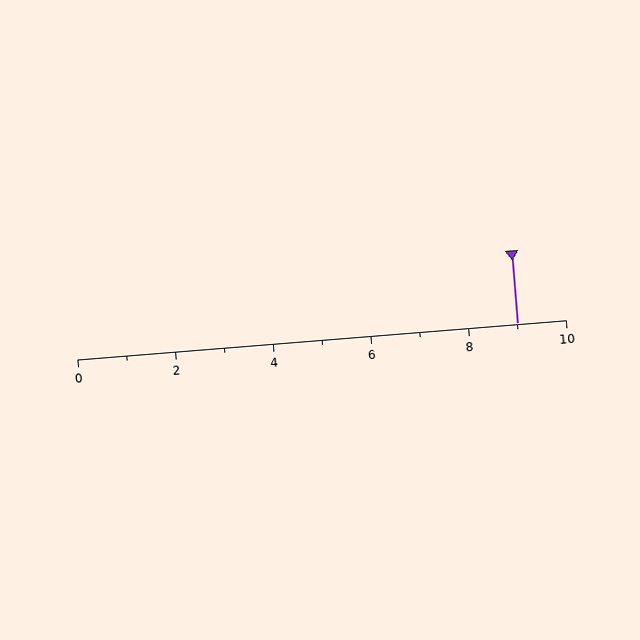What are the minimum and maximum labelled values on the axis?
The axis runs from 0 to 10.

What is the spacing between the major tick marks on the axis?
The major ticks are spaced 2 apart.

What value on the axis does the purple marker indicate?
The marker indicates approximately 9.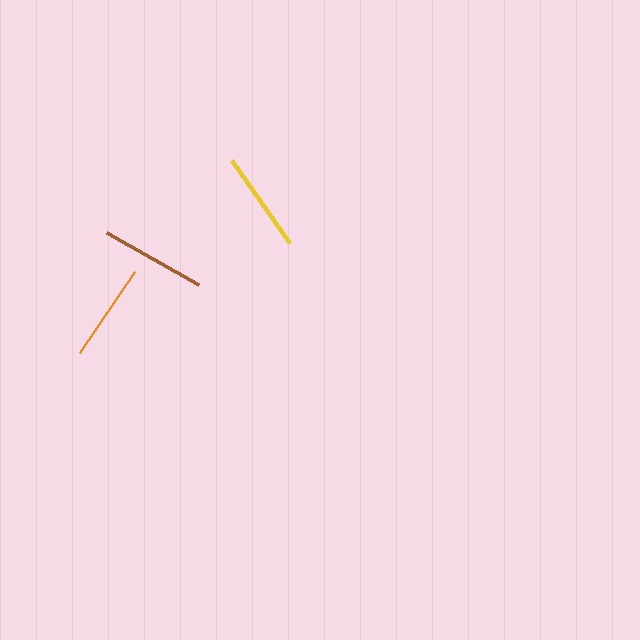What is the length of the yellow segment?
The yellow segment is approximately 102 pixels long.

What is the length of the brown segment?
The brown segment is approximately 106 pixels long.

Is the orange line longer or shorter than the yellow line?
The yellow line is longer than the orange line.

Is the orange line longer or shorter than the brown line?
The brown line is longer than the orange line.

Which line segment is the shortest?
The orange line is the shortest at approximately 97 pixels.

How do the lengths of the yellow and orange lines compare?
The yellow and orange lines are approximately the same length.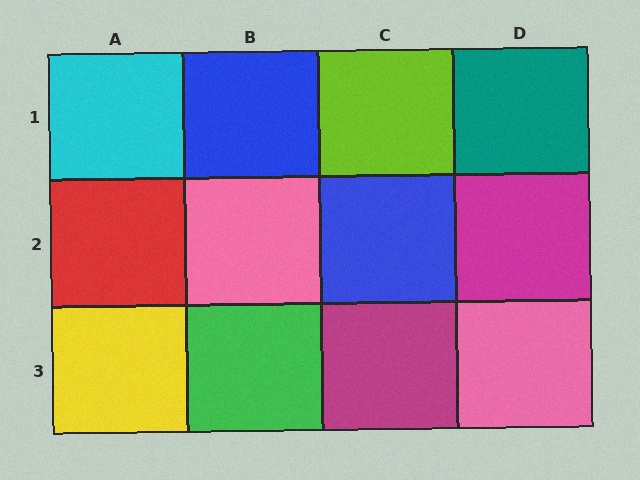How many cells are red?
1 cell is red.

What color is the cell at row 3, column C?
Magenta.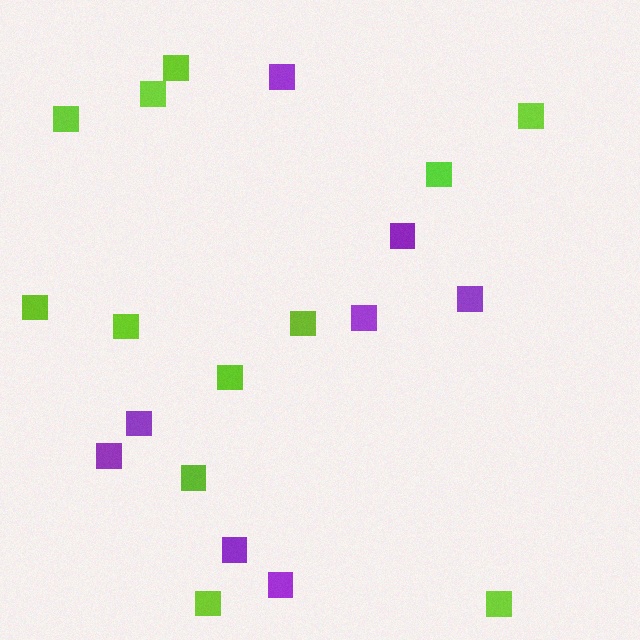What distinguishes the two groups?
There are 2 groups: one group of purple squares (8) and one group of lime squares (12).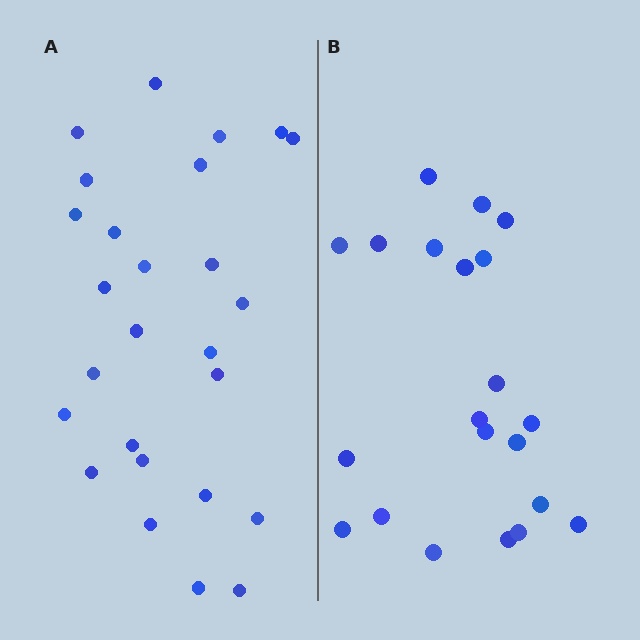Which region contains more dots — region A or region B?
Region A (the left region) has more dots.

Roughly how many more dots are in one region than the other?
Region A has about 5 more dots than region B.